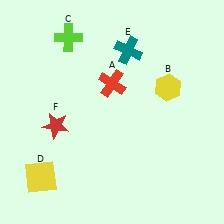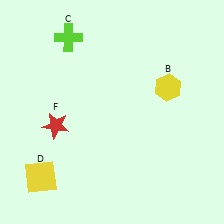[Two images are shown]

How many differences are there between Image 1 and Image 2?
There are 2 differences between the two images.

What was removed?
The red cross (A), the teal cross (E) were removed in Image 2.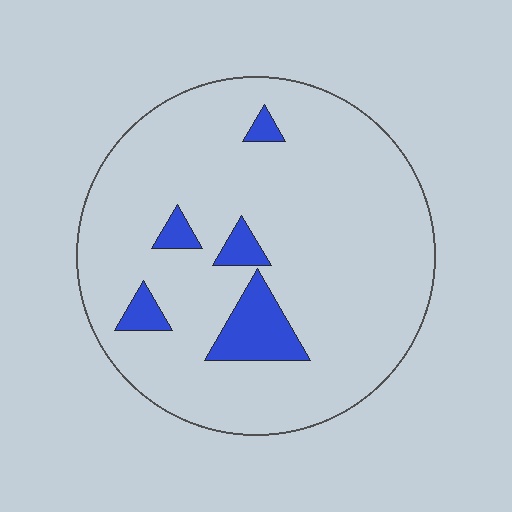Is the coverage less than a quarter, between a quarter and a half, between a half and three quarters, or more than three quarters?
Less than a quarter.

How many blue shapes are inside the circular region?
5.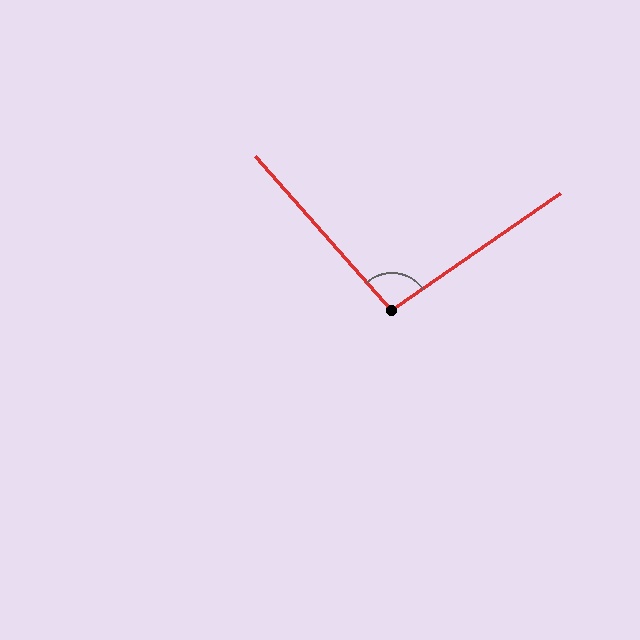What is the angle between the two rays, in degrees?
Approximately 96 degrees.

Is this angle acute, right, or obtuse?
It is obtuse.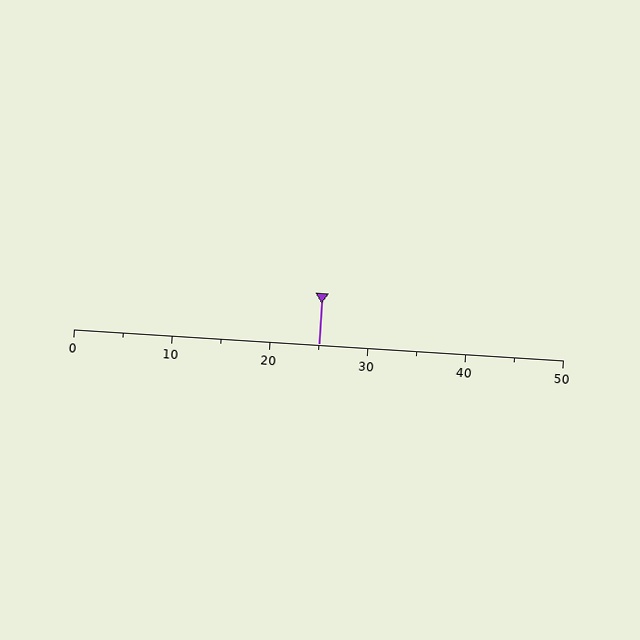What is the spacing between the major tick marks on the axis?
The major ticks are spaced 10 apart.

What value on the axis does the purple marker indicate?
The marker indicates approximately 25.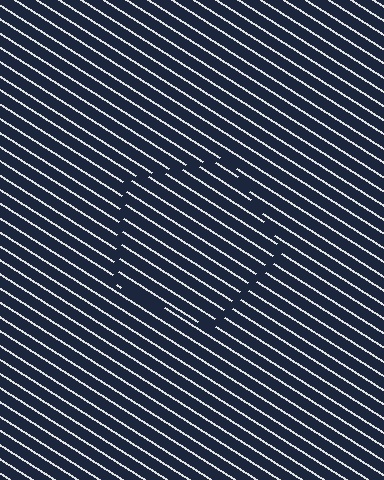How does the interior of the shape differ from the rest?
The interior of the shape contains the same grating, shifted by half a period — the contour is defined by the phase discontinuity where line-ends from the inner and outer gratings abut.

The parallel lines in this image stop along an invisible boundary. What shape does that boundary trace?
An illusory pentagon. The interior of the shape contains the same grating, shifted by half a period — the contour is defined by the phase discontinuity where line-ends from the inner and outer gratings abut.